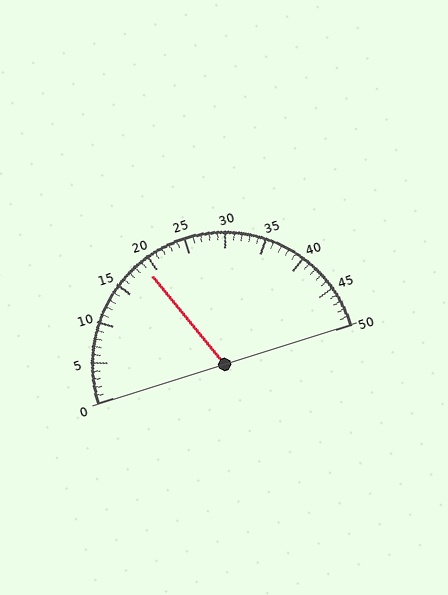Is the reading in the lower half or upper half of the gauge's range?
The reading is in the lower half of the range (0 to 50).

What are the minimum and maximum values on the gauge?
The gauge ranges from 0 to 50.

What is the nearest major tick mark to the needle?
The nearest major tick mark is 20.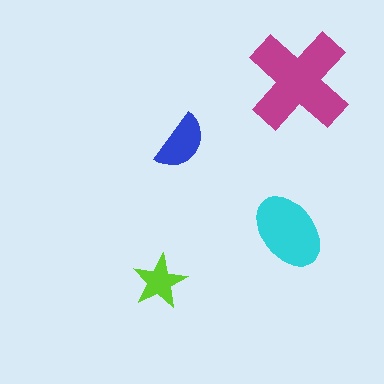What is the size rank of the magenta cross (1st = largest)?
1st.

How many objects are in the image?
There are 4 objects in the image.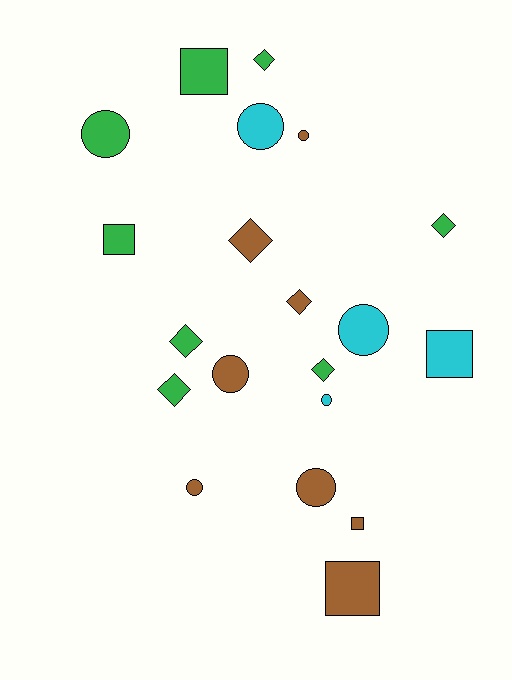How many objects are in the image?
There are 20 objects.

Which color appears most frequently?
Brown, with 8 objects.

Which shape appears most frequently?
Circle, with 8 objects.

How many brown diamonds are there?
There are 2 brown diamonds.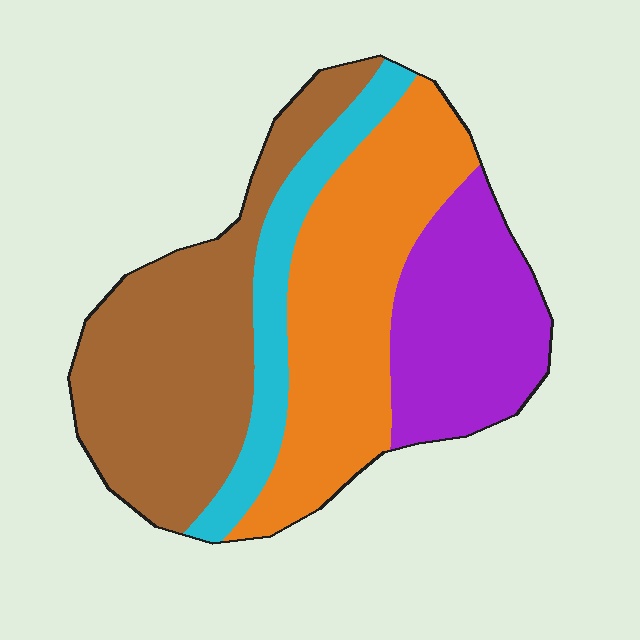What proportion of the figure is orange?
Orange covers around 30% of the figure.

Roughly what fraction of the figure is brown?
Brown takes up between a third and a half of the figure.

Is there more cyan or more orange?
Orange.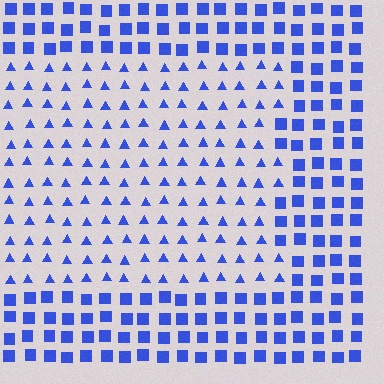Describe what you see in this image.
The image is filled with small blue elements arranged in a uniform grid. A rectangle-shaped region contains triangles, while the surrounding area contains squares. The boundary is defined purely by the change in element shape.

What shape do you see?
I see a rectangle.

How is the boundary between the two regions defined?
The boundary is defined by a change in element shape: triangles inside vs. squares outside. All elements share the same color and spacing.